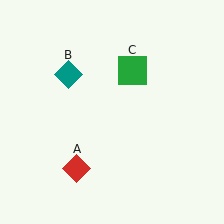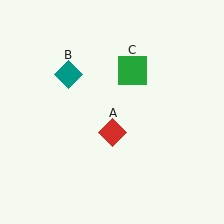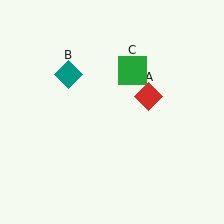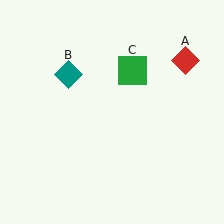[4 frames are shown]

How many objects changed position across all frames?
1 object changed position: red diamond (object A).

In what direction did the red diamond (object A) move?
The red diamond (object A) moved up and to the right.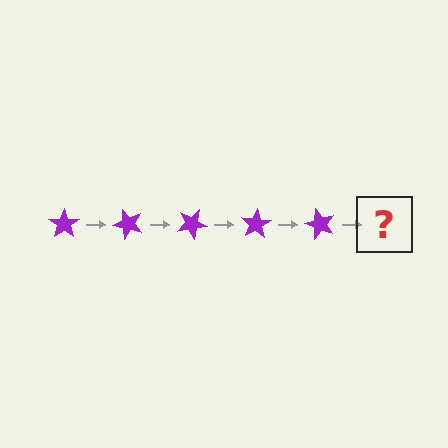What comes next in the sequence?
The next element should be a purple star rotated 250 degrees.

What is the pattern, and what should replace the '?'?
The pattern is that the star rotates 50 degrees each step. The '?' should be a purple star rotated 250 degrees.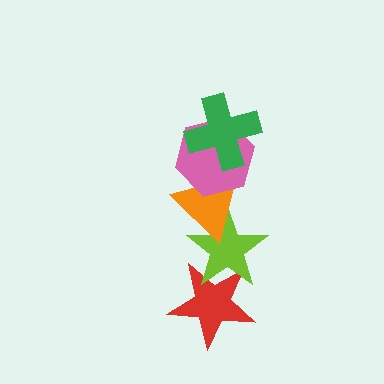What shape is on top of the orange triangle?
The pink hexagon is on top of the orange triangle.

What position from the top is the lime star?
The lime star is 4th from the top.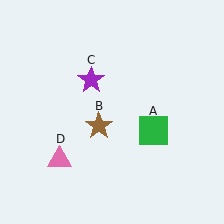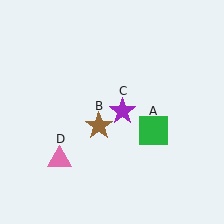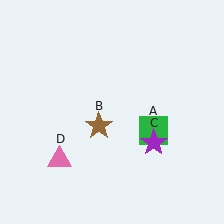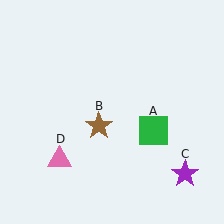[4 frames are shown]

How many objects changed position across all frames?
1 object changed position: purple star (object C).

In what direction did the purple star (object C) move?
The purple star (object C) moved down and to the right.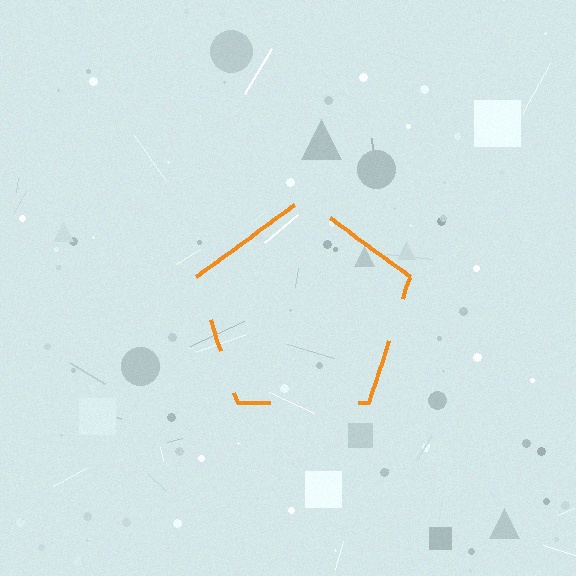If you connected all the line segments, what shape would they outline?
They would outline a pentagon.